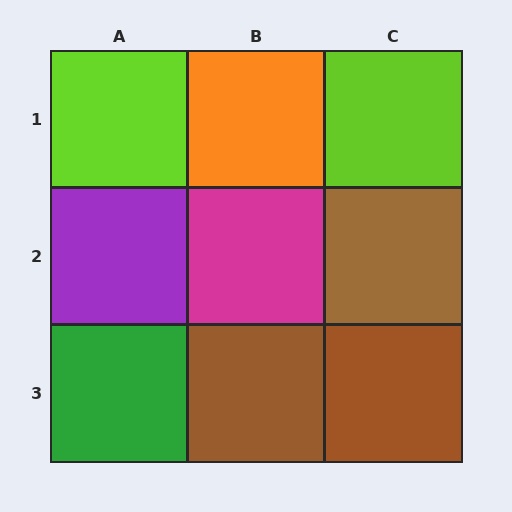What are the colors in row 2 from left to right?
Purple, magenta, brown.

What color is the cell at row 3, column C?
Brown.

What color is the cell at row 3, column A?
Green.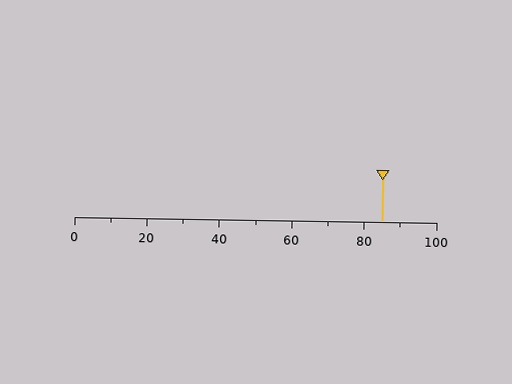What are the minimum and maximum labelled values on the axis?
The axis runs from 0 to 100.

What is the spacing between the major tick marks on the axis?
The major ticks are spaced 20 apart.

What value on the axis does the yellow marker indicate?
The marker indicates approximately 85.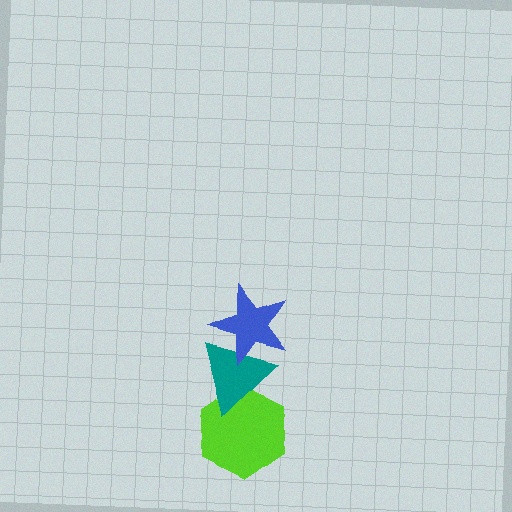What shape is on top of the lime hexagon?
The teal triangle is on top of the lime hexagon.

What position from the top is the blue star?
The blue star is 1st from the top.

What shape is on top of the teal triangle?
The blue star is on top of the teal triangle.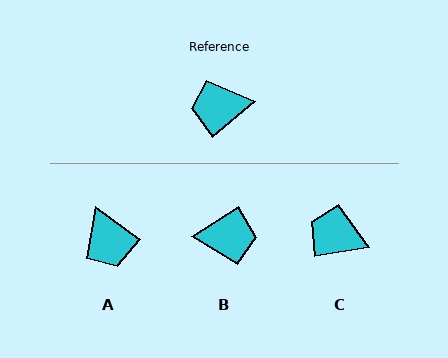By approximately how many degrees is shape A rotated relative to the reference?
Approximately 105 degrees counter-clockwise.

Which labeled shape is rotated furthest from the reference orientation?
B, about 173 degrees away.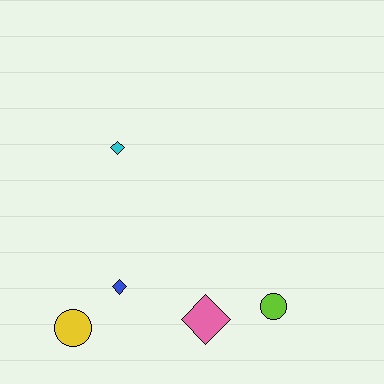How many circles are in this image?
There are 2 circles.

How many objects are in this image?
There are 5 objects.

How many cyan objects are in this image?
There is 1 cyan object.